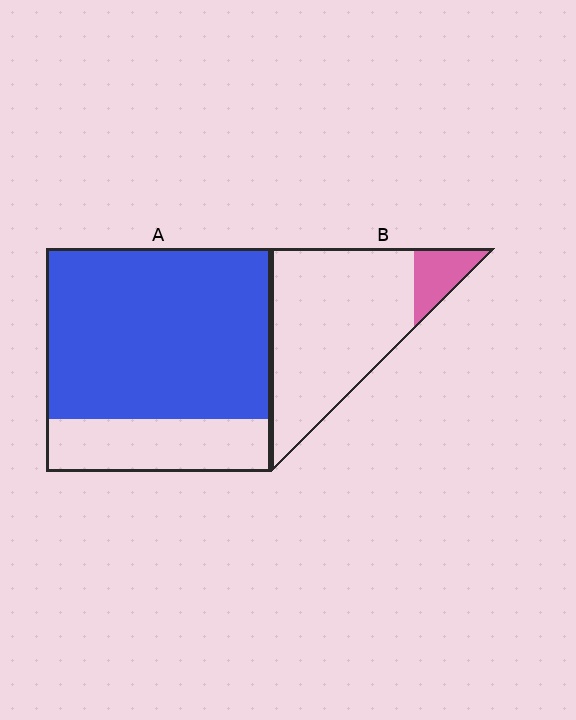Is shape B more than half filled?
No.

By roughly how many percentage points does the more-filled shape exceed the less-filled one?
By roughly 65 percentage points (A over B).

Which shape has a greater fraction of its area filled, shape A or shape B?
Shape A.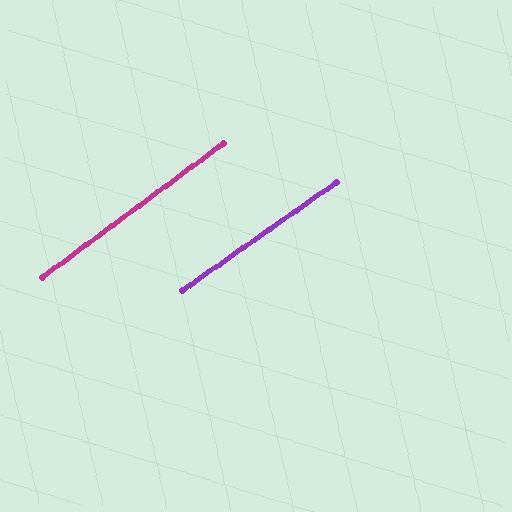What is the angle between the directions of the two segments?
Approximately 1 degree.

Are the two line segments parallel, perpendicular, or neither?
Parallel — their directions differ by only 1.5°.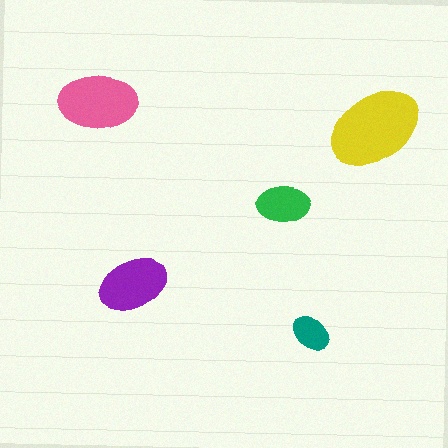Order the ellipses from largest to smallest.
the yellow one, the pink one, the purple one, the green one, the teal one.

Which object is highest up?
The pink ellipse is topmost.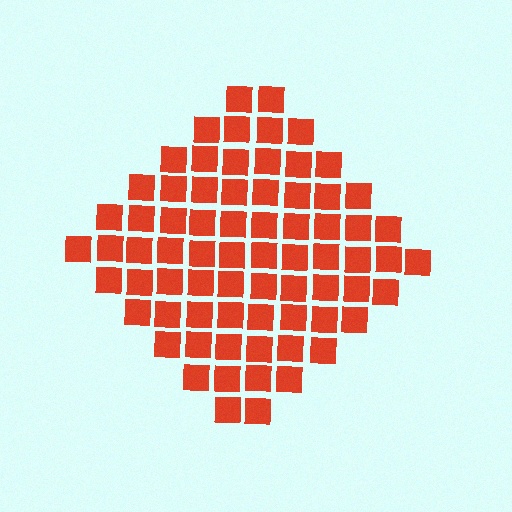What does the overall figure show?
The overall figure shows a diamond.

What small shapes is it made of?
It is made of small squares.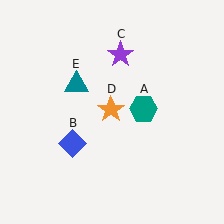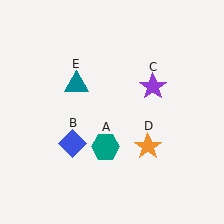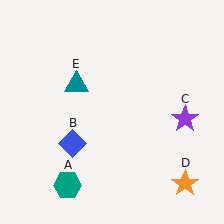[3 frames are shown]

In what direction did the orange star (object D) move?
The orange star (object D) moved down and to the right.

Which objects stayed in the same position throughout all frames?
Blue diamond (object B) and teal triangle (object E) remained stationary.